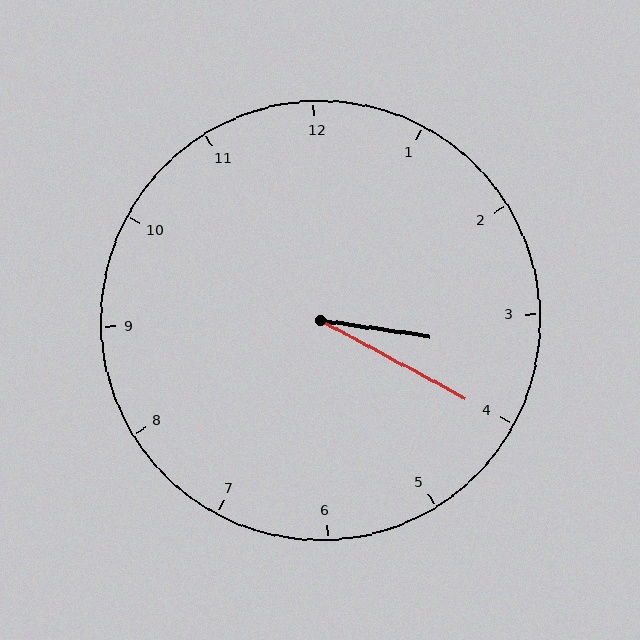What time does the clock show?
3:20.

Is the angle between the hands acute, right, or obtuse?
It is acute.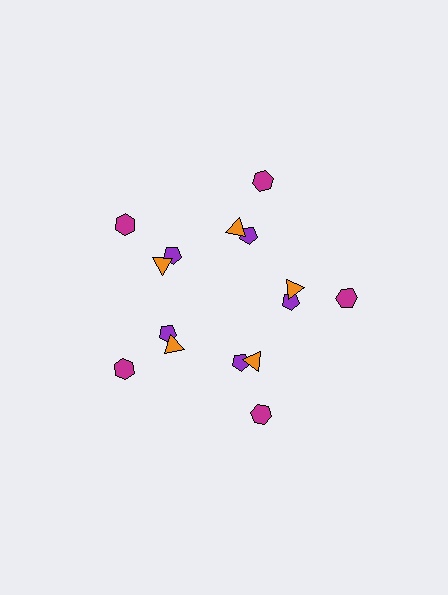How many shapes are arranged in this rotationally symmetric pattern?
There are 15 shapes, arranged in 5 groups of 3.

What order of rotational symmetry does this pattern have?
This pattern has 5-fold rotational symmetry.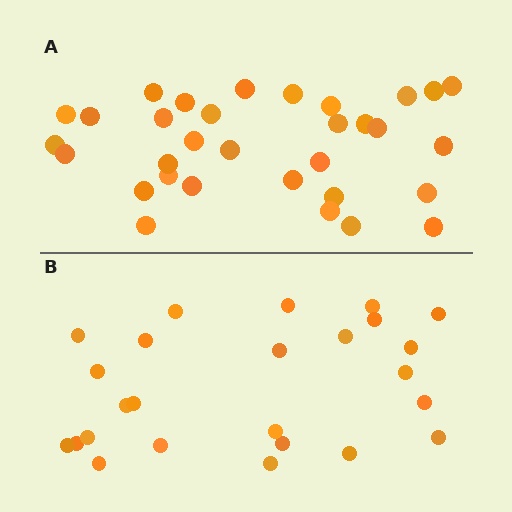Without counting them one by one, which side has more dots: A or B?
Region A (the top region) has more dots.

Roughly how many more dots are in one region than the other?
Region A has roughly 8 or so more dots than region B.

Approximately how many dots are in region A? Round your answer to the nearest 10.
About 30 dots. (The exact count is 32, which rounds to 30.)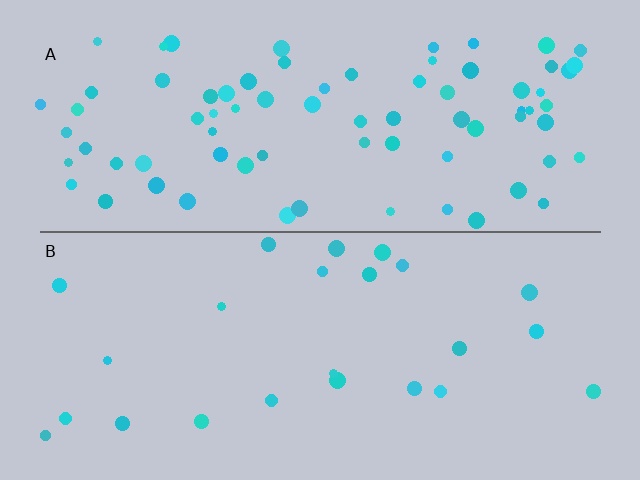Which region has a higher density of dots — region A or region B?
A (the top).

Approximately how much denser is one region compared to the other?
Approximately 3.3× — region A over region B.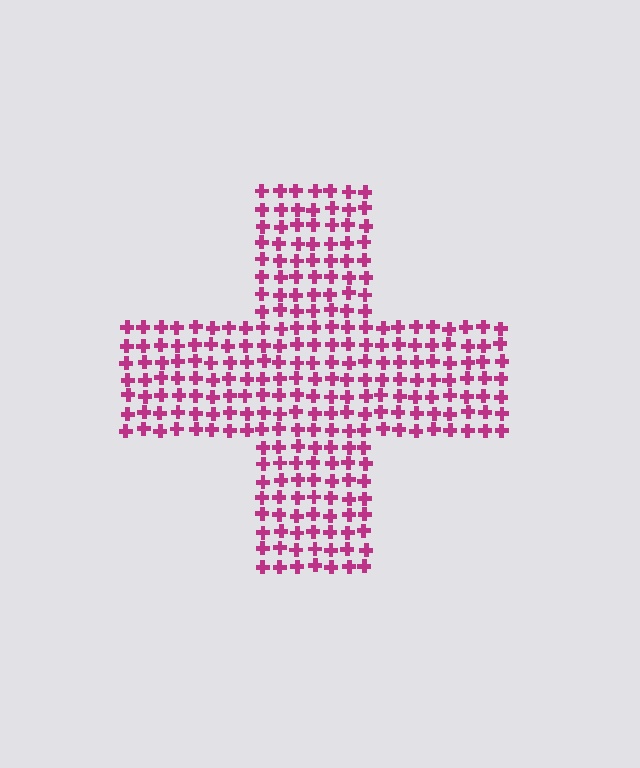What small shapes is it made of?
It is made of small crosses.